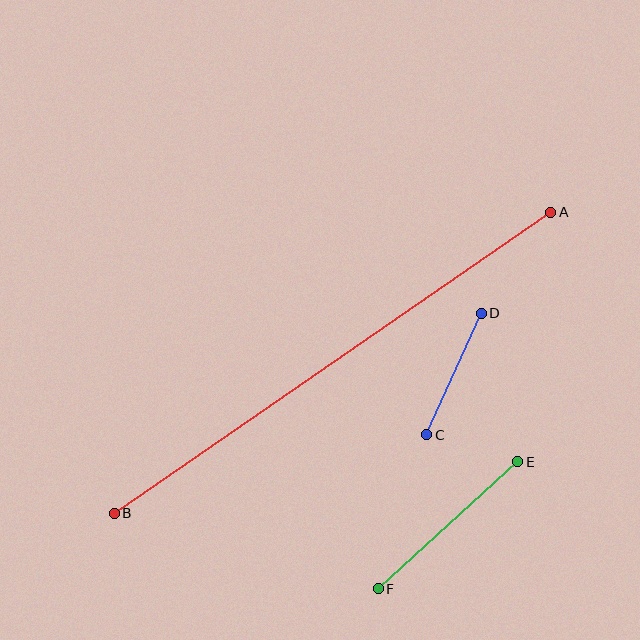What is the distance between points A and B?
The distance is approximately 530 pixels.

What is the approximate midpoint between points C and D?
The midpoint is at approximately (454, 374) pixels.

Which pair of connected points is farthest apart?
Points A and B are farthest apart.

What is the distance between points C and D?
The distance is approximately 133 pixels.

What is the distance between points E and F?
The distance is approximately 189 pixels.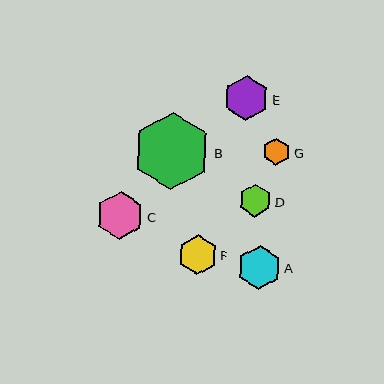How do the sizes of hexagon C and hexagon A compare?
Hexagon C and hexagon A are approximately the same size.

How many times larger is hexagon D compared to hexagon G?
Hexagon D is approximately 1.2 times the size of hexagon G.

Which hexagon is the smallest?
Hexagon G is the smallest with a size of approximately 28 pixels.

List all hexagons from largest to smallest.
From largest to smallest: B, C, E, A, F, D, G.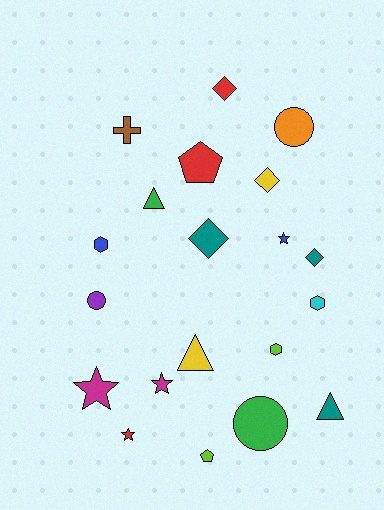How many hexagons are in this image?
There are 3 hexagons.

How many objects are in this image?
There are 20 objects.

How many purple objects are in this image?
There is 1 purple object.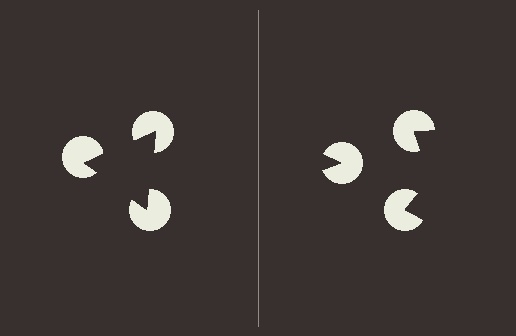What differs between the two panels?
The pac-man discs are positioned identically on both sides; only the wedge orientations differ. On the left they align to a triangle; on the right they are misaligned.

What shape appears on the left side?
An illusory triangle.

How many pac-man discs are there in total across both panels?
6 — 3 on each side.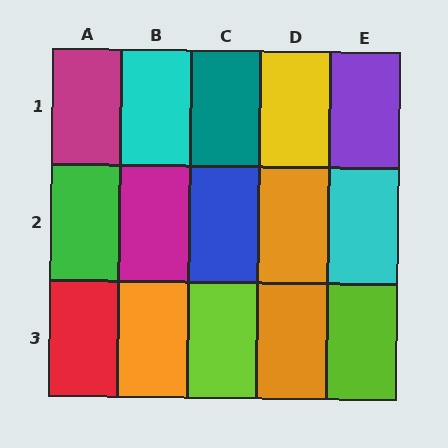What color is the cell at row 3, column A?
Red.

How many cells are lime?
2 cells are lime.